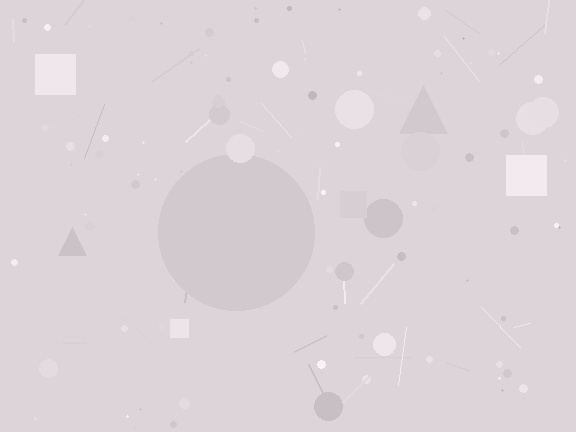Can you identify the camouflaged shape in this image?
The camouflaged shape is a circle.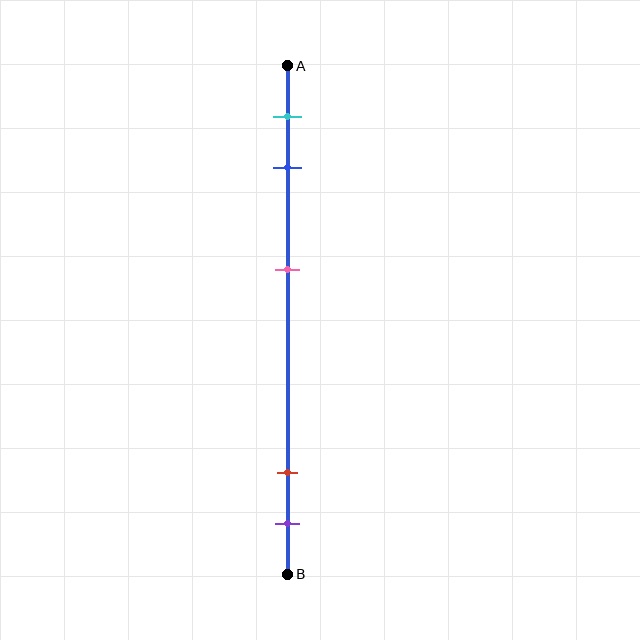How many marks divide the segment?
There are 5 marks dividing the segment.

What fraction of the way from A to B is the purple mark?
The purple mark is approximately 90% (0.9) of the way from A to B.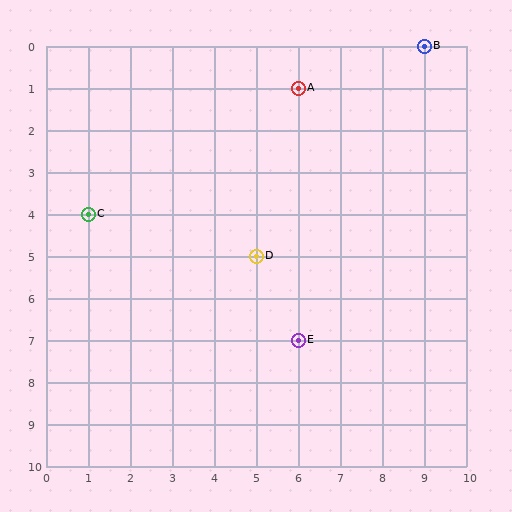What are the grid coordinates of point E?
Point E is at grid coordinates (6, 7).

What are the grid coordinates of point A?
Point A is at grid coordinates (6, 1).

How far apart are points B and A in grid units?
Points B and A are 3 columns and 1 row apart (about 3.2 grid units diagonally).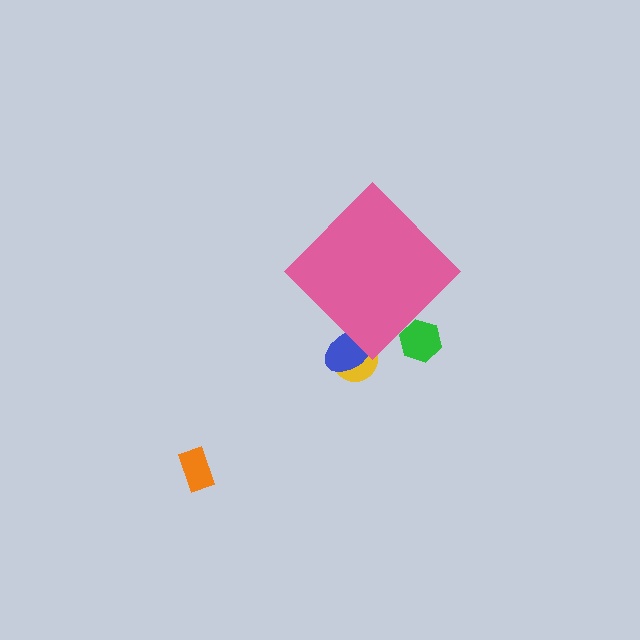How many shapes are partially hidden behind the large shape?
3 shapes are partially hidden.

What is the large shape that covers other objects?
A pink diamond.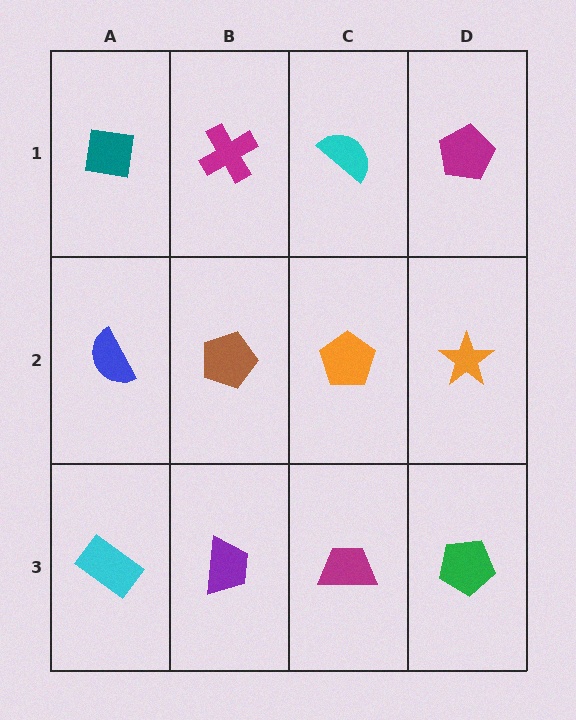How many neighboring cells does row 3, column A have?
2.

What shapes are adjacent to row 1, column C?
An orange pentagon (row 2, column C), a magenta cross (row 1, column B), a magenta pentagon (row 1, column D).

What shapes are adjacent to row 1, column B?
A brown pentagon (row 2, column B), a teal square (row 1, column A), a cyan semicircle (row 1, column C).